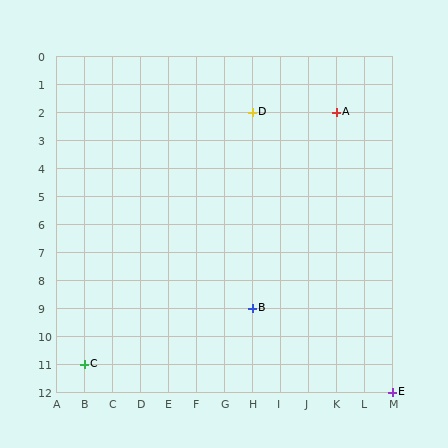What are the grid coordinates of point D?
Point D is at grid coordinates (H, 2).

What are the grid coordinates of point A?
Point A is at grid coordinates (K, 2).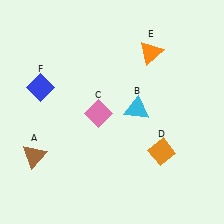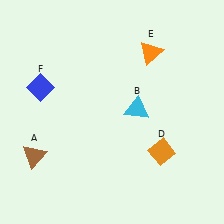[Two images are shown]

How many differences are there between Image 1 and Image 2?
There is 1 difference between the two images.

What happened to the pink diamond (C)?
The pink diamond (C) was removed in Image 2. It was in the bottom-left area of Image 1.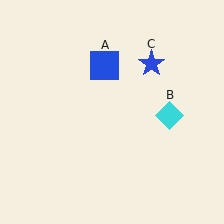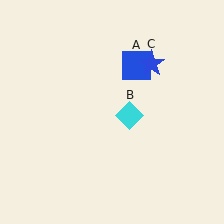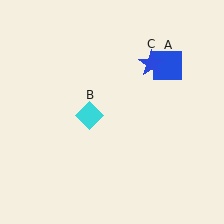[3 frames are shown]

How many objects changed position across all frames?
2 objects changed position: blue square (object A), cyan diamond (object B).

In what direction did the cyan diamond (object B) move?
The cyan diamond (object B) moved left.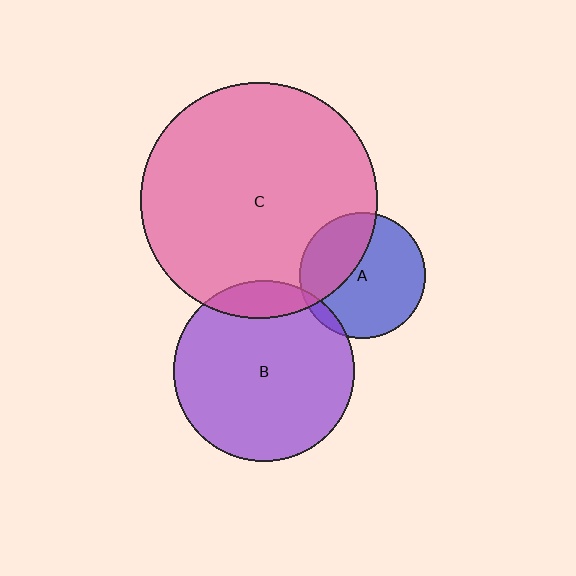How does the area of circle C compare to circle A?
Approximately 3.5 times.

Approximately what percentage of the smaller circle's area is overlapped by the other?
Approximately 10%.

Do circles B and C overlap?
Yes.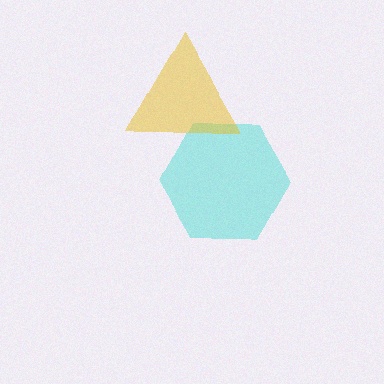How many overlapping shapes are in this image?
There are 2 overlapping shapes in the image.